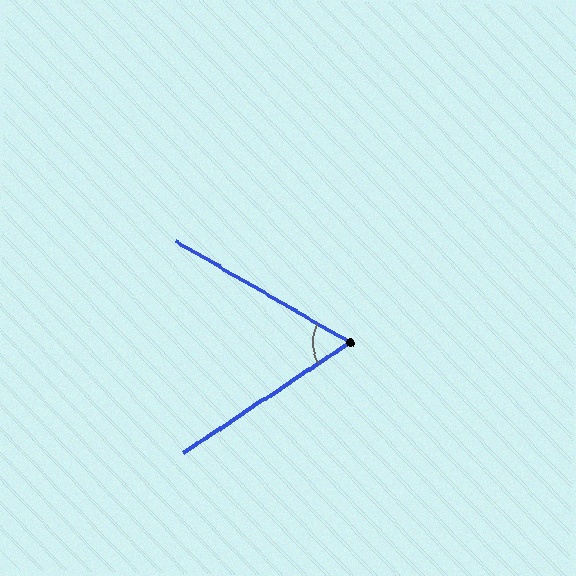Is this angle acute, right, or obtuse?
It is acute.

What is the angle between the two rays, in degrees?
Approximately 64 degrees.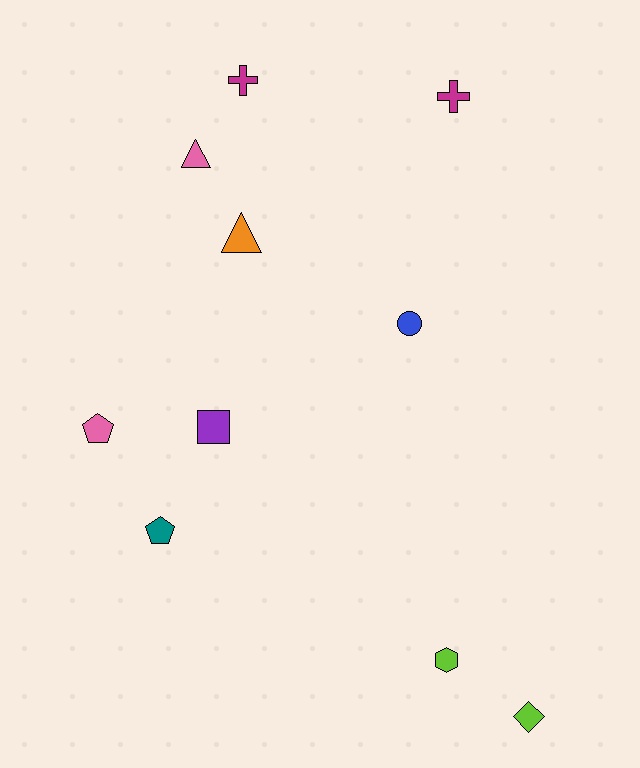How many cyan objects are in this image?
There are no cyan objects.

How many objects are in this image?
There are 10 objects.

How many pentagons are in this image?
There are 2 pentagons.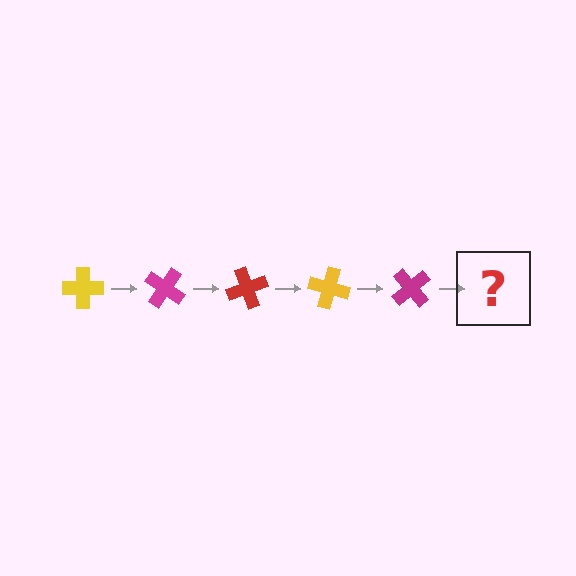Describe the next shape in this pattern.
It should be a red cross, rotated 175 degrees from the start.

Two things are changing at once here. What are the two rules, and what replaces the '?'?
The two rules are that it rotates 35 degrees each step and the color cycles through yellow, magenta, and red. The '?' should be a red cross, rotated 175 degrees from the start.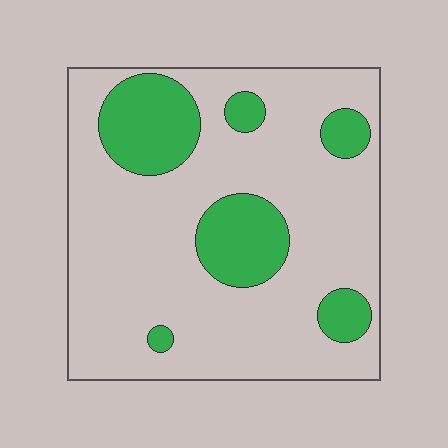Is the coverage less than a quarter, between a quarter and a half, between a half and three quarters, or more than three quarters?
Less than a quarter.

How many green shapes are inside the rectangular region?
6.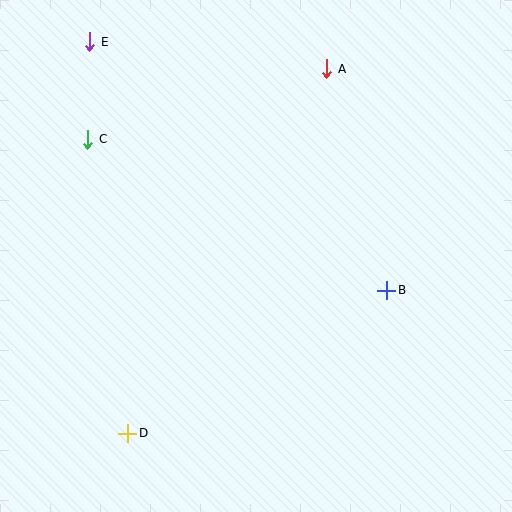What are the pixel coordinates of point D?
Point D is at (128, 433).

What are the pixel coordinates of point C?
Point C is at (88, 139).